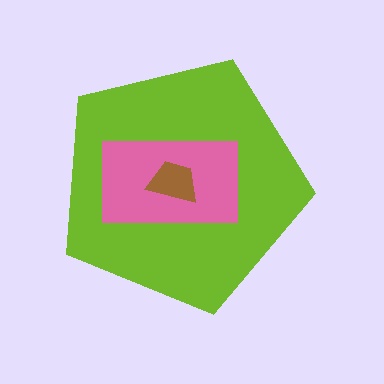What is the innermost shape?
The brown trapezoid.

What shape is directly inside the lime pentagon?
The pink rectangle.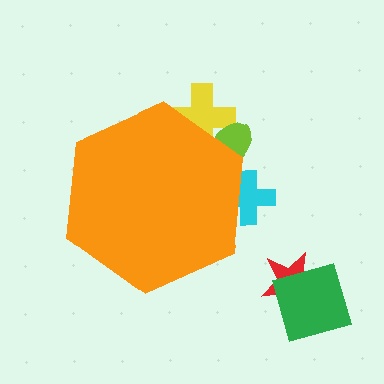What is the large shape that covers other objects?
An orange hexagon.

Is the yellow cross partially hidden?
Yes, the yellow cross is partially hidden behind the orange hexagon.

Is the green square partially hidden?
No, the green square is fully visible.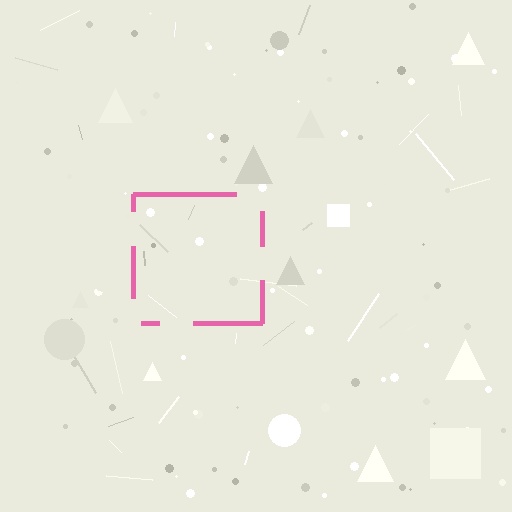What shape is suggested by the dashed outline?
The dashed outline suggests a square.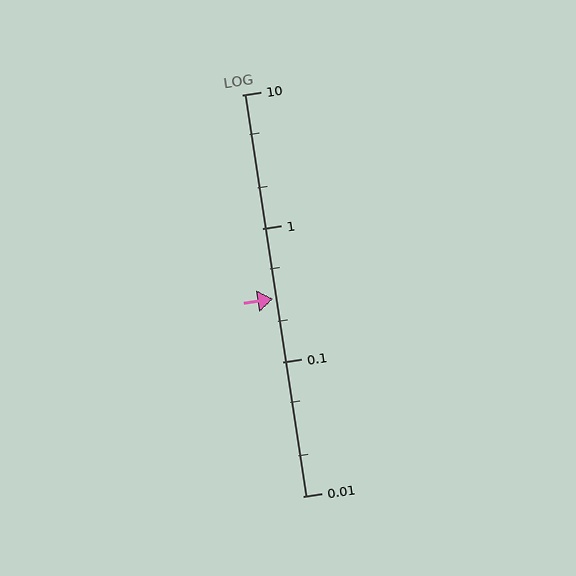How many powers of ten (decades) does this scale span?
The scale spans 3 decades, from 0.01 to 10.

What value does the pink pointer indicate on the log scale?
The pointer indicates approximately 0.3.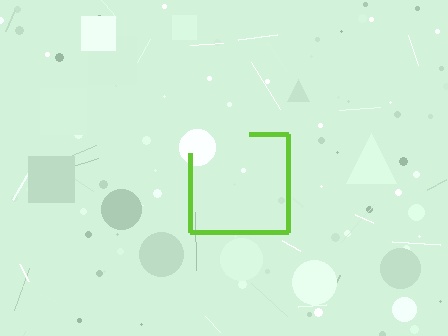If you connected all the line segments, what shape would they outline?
They would outline a square.